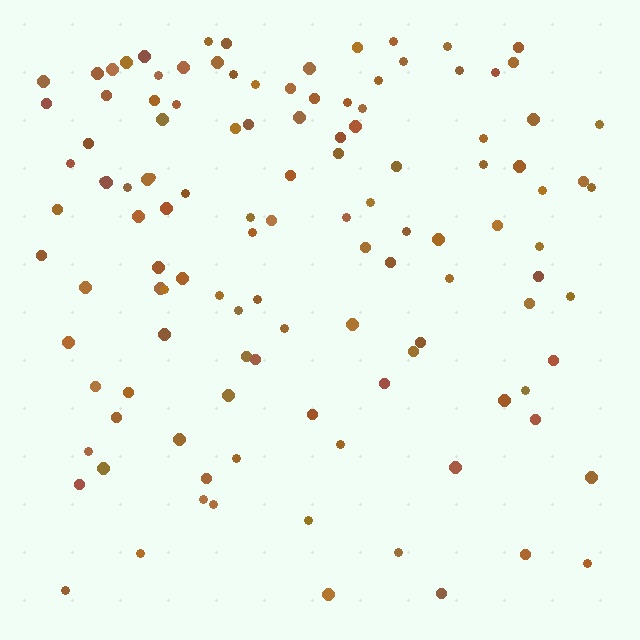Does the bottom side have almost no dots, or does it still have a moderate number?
Still a moderate number, just noticeably fewer than the top.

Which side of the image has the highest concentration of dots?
The top.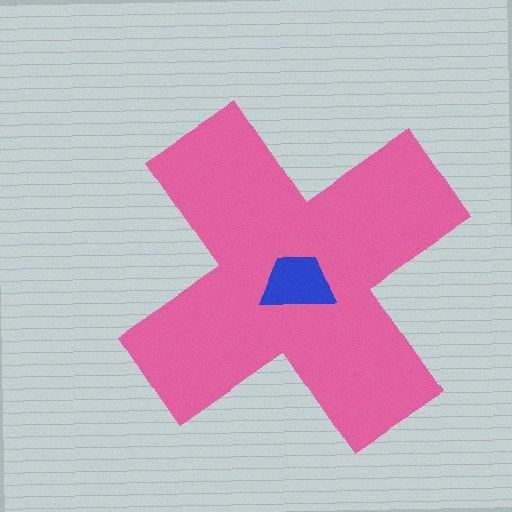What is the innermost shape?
The blue trapezoid.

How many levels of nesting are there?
2.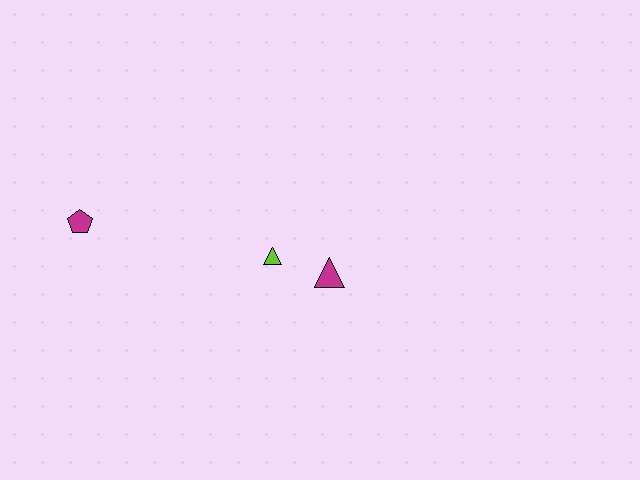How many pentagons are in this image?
There is 1 pentagon.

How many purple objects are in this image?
There are no purple objects.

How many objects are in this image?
There are 3 objects.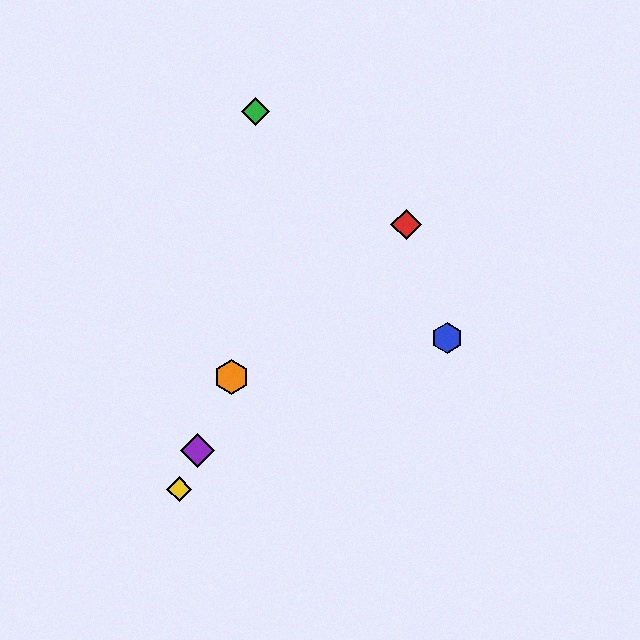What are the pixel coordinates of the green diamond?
The green diamond is at (255, 111).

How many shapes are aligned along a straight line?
3 shapes (the yellow diamond, the purple diamond, the orange hexagon) are aligned along a straight line.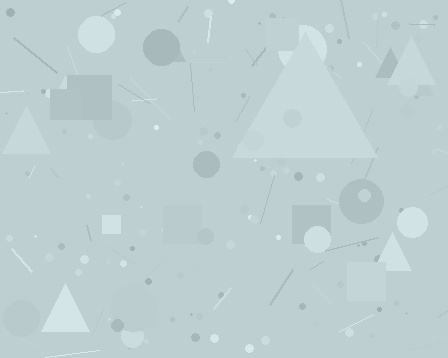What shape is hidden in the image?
A triangle is hidden in the image.